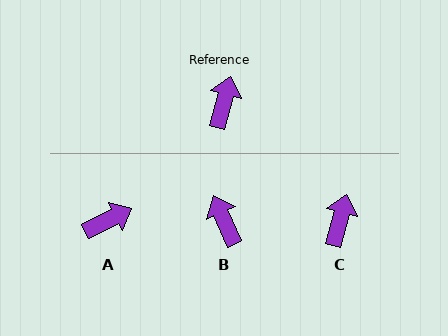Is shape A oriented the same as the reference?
No, it is off by about 48 degrees.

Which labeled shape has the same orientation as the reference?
C.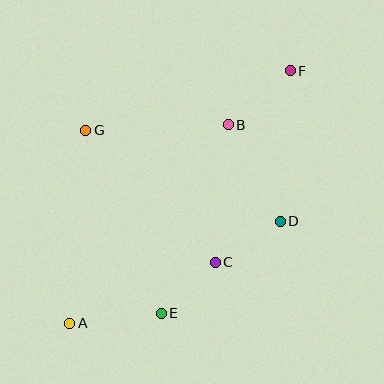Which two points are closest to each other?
Points C and E are closest to each other.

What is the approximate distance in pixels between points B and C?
The distance between B and C is approximately 138 pixels.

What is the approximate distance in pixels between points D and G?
The distance between D and G is approximately 215 pixels.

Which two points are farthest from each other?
Points A and F are farthest from each other.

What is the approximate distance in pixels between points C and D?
The distance between C and D is approximately 77 pixels.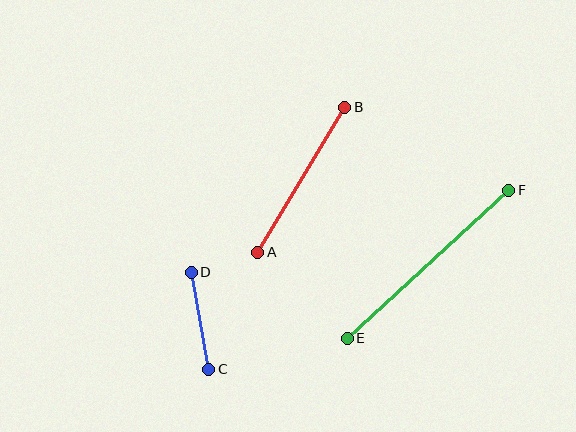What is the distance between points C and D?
The distance is approximately 99 pixels.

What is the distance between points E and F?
The distance is approximately 219 pixels.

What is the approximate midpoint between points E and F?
The midpoint is at approximately (428, 264) pixels.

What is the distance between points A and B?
The distance is approximately 169 pixels.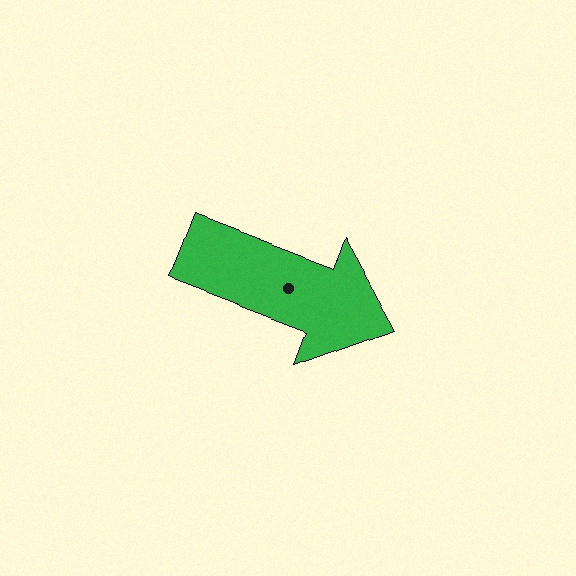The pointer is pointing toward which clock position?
Roughly 4 o'clock.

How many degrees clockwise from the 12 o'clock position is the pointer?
Approximately 111 degrees.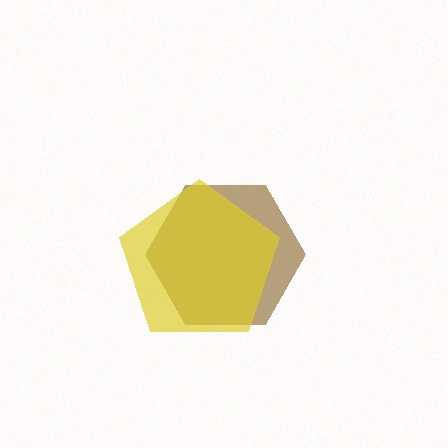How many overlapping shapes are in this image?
There are 2 overlapping shapes in the image.